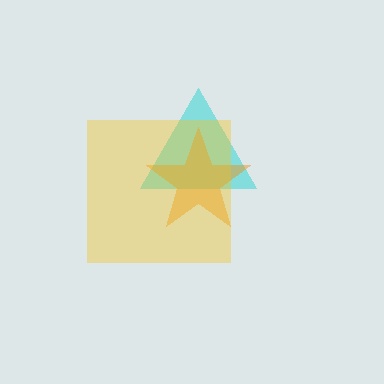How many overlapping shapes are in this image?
There are 3 overlapping shapes in the image.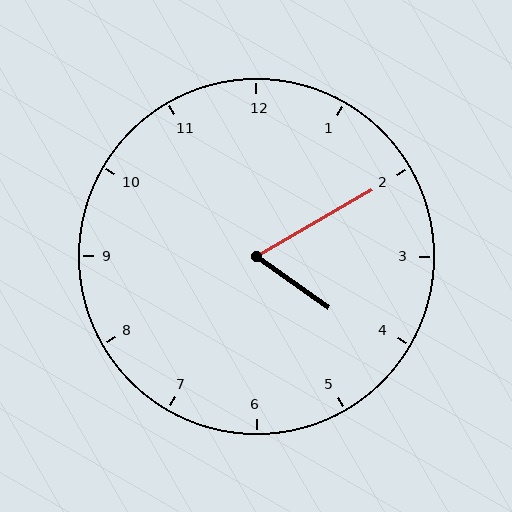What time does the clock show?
4:10.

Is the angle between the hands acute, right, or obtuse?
It is acute.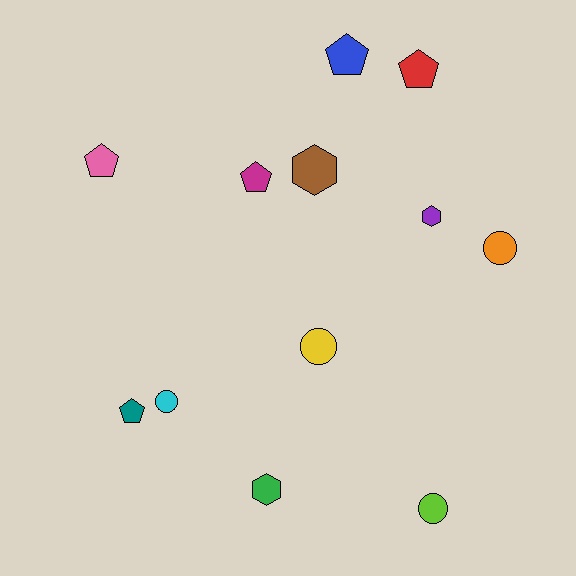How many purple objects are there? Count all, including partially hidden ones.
There is 1 purple object.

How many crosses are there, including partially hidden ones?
There are no crosses.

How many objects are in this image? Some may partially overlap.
There are 12 objects.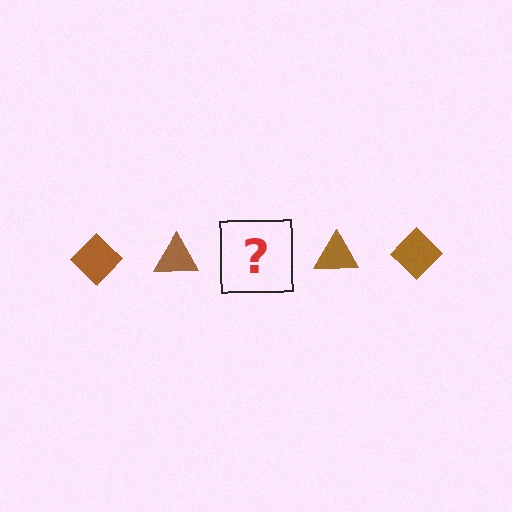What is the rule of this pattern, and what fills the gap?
The rule is that the pattern cycles through diamond, triangle shapes in brown. The gap should be filled with a brown diamond.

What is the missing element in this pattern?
The missing element is a brown diamond.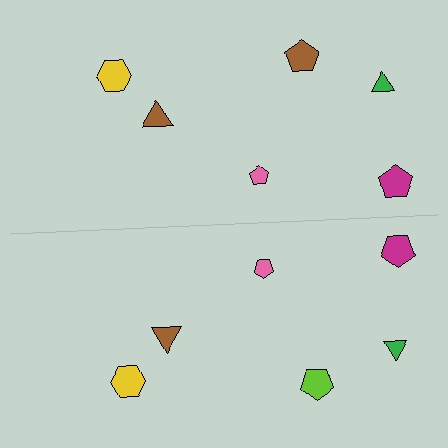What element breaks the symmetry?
The lime pentagon on the bottom side breaks the symmetry — its mirror counterpart is brown.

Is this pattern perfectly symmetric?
No, the pattern is not perfectly symmetric. The lime pentagon on the bottom side breaks the symmetry — its mirror counterpart is brown.